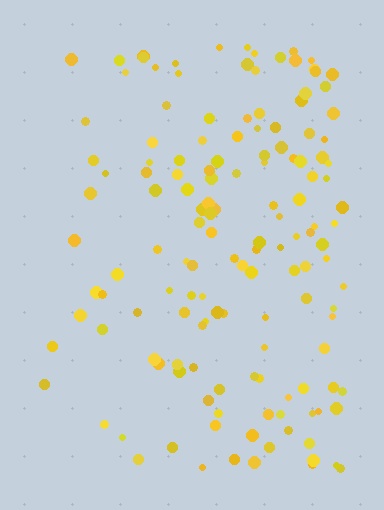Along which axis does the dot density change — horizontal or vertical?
Horizontal.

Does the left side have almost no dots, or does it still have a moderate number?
Still a moderate number, just noticeably fewer than the right.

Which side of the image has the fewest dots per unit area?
The left.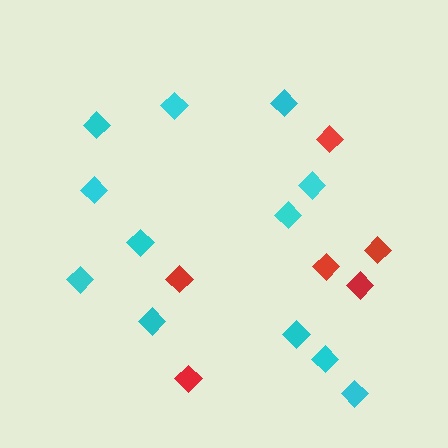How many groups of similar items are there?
There are 2 groups: one group of cyan diamonds (12) and one group of red diamonds (6).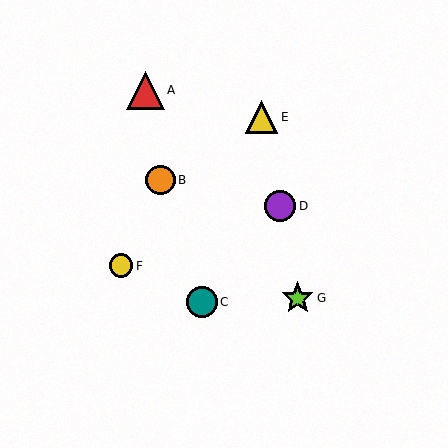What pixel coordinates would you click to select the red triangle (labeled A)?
Click at (145, 90) to select the red triangle A.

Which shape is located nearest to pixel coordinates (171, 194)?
The orange circle (labeled B) at (160, 180) is nearest to that location.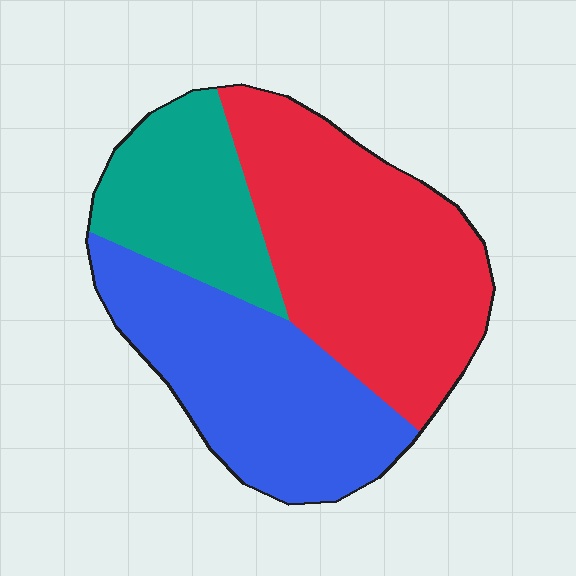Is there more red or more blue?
Red.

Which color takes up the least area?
Teal, at roughly 20%.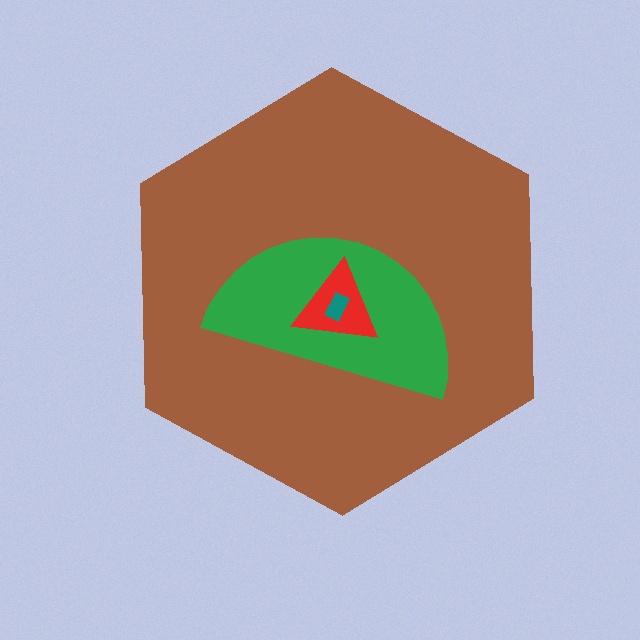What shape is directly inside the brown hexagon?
The green semicircle.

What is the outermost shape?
The brown hexagon.